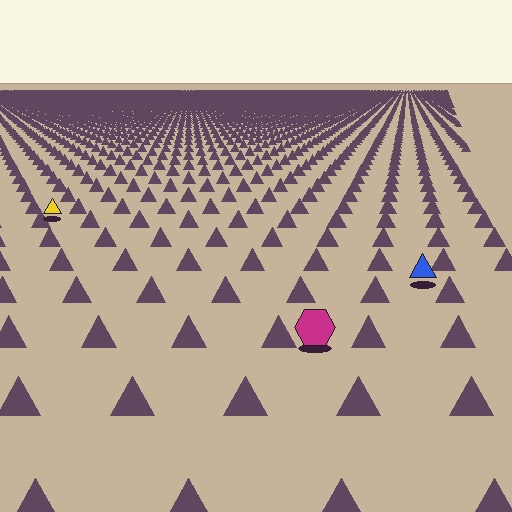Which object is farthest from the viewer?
The yellow triangle is farthest from the viewer. It appears smaller and the ground texture around it is denser.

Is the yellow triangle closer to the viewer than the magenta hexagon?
No. The magenta hexagon is closer — you can tell from the texture gradient: the ground texture is coarser near it.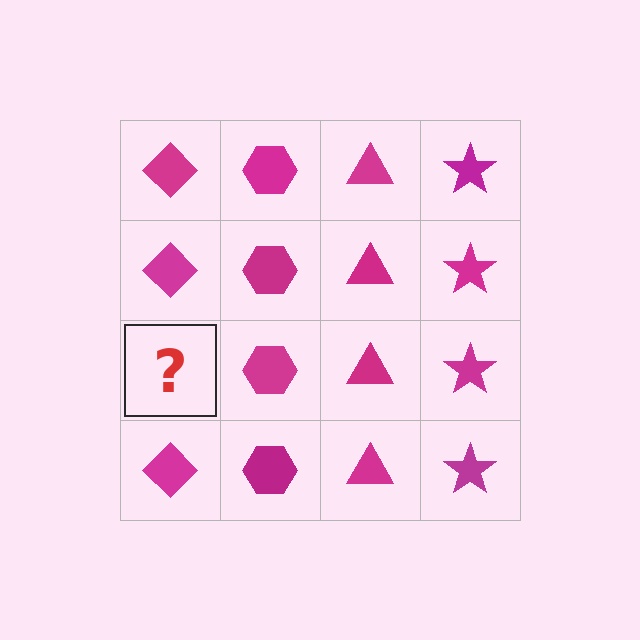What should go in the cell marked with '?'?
The missing cell should contain a magenta diamond.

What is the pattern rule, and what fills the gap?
The rule is that each column has a consistent shape. The gap should be filled with a magenta diamond.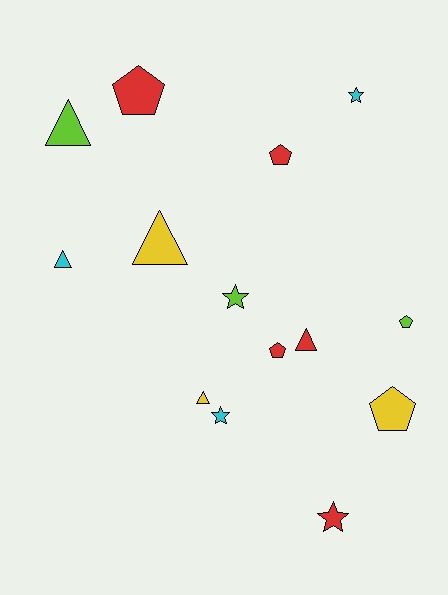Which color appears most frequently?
Red, with 5 objects.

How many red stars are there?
There is 1 red star.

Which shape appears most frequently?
Pentagon, with 5 objects.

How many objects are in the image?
There are 14 objects.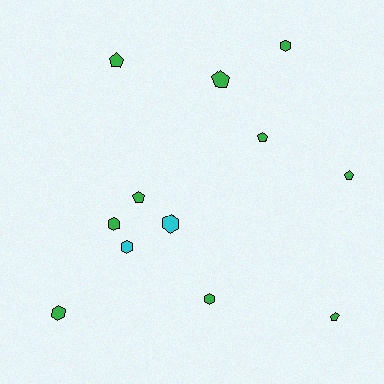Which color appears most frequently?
Green, with 10 objects.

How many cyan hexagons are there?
There are 2 cyan hexagons.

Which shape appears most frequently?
Hexagon, with 6 objects.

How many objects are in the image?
There are 12 objects.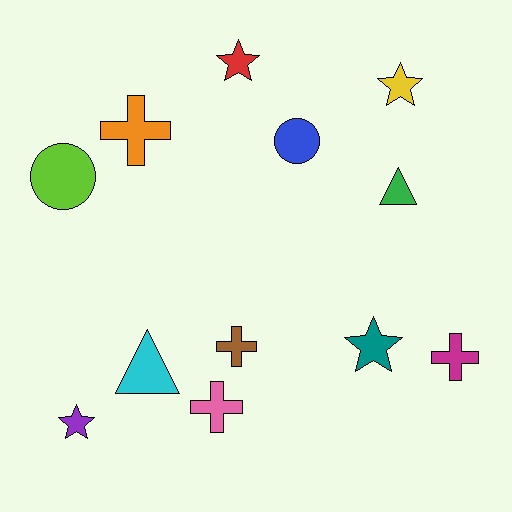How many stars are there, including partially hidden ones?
There are 4 stars.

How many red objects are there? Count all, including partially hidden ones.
There is 1 red object.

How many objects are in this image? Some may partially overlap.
There are 12 objects.